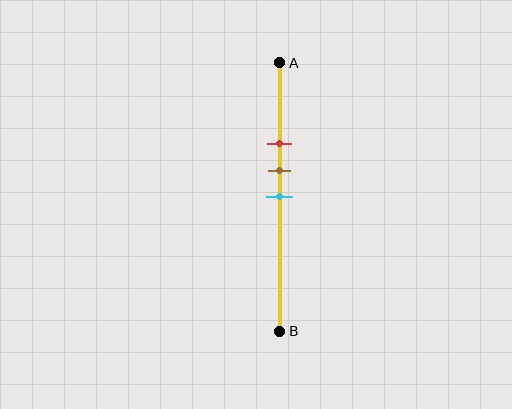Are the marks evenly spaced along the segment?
Yes, the marks are approximately evenly spaced.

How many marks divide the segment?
There are 3 marks dividing the segment.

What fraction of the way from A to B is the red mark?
The red mark is approximately 30% (0.3) of the way from A to B.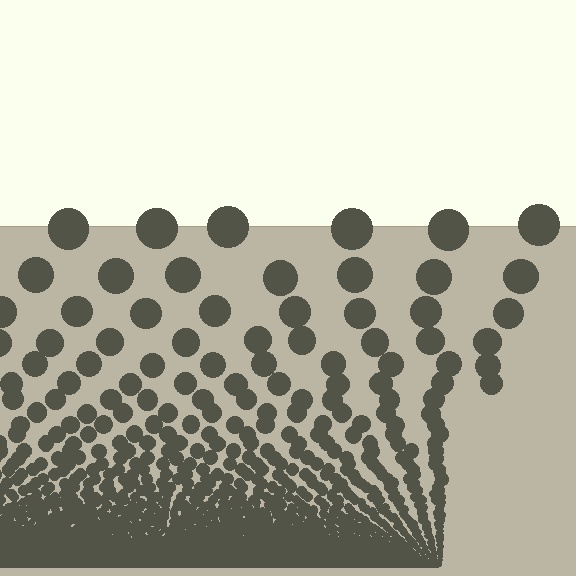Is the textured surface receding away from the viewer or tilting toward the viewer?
The surface appears to tilt toward the viewer. Texture elements get larger and sparser toward the top.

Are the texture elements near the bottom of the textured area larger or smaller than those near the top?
Smaller. The gradient is inverted — elements near the bottom are smaller and denser.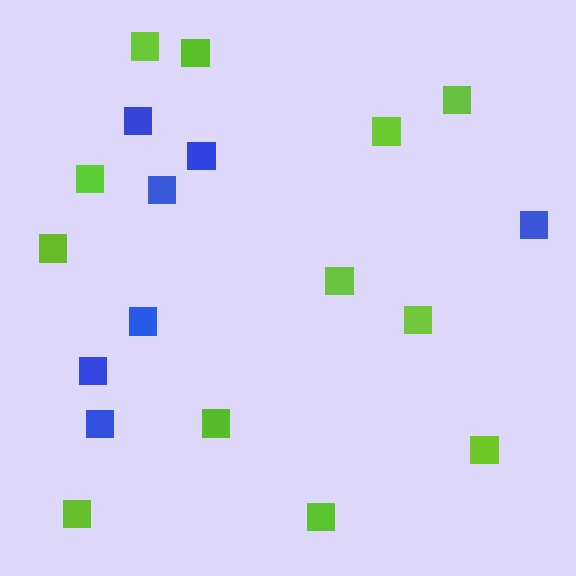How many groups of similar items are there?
There are 2 groups: one group of blue squares (7) and one group of lime squares (12).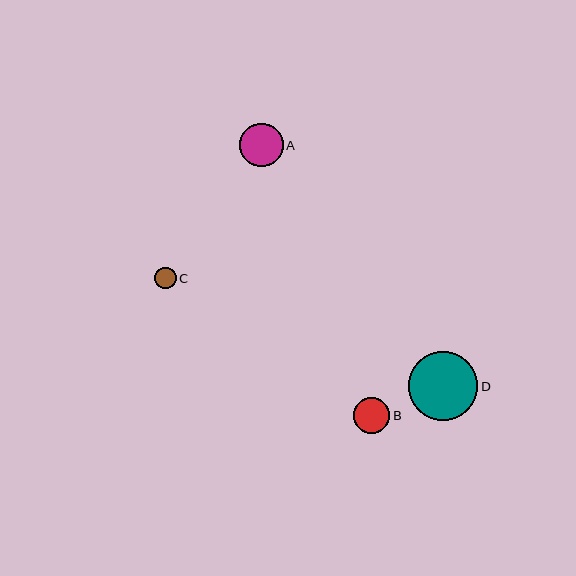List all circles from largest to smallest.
From largest to smallest: D, A, B, C.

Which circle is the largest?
Circle D is the largest with a size of approximately 69 pixels.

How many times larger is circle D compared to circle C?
Circle D is approximately 3.3 times the size of circle C.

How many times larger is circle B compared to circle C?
Circle B is approximately 1.7 times the size of circle C.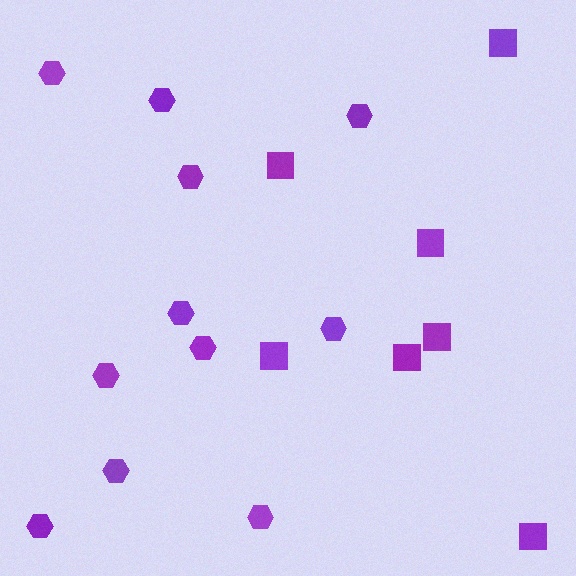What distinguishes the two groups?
There are 2 groups: one group of hexagons (11) and one group of squares (7).